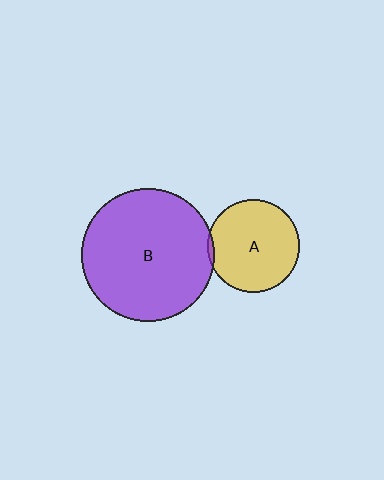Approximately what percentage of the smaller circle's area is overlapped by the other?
Approximately 5%.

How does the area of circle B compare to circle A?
Approximately 2.1 times.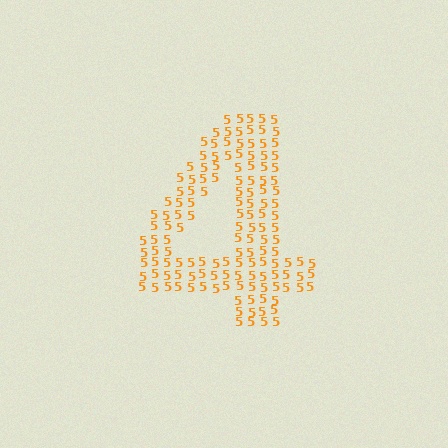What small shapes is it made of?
It is made of small digit 5's.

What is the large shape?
The large shape is the digit 4.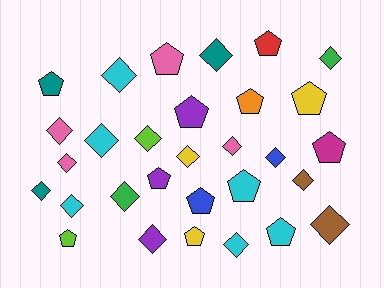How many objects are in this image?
There are 30 objects.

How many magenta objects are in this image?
There is 1 magenta object.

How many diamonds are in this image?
There are 17 diamonds.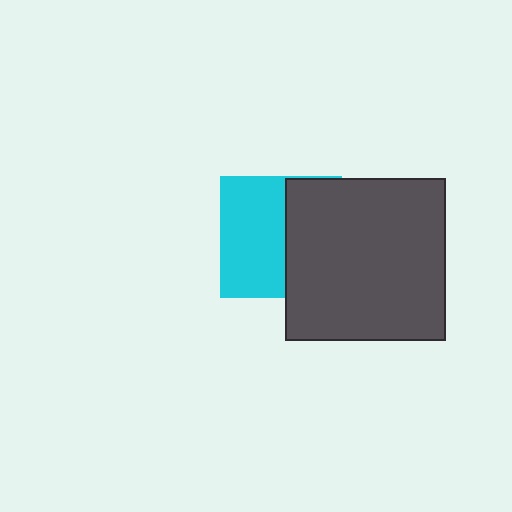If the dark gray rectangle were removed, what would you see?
You would see the complete cyan square.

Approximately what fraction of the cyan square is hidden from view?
Roughly 45% of the cyan square is hidden behind the dark gray rectangle.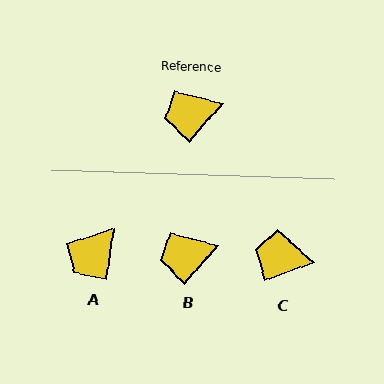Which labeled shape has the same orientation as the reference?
B.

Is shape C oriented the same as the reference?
No, it is off by about 28 degrees.